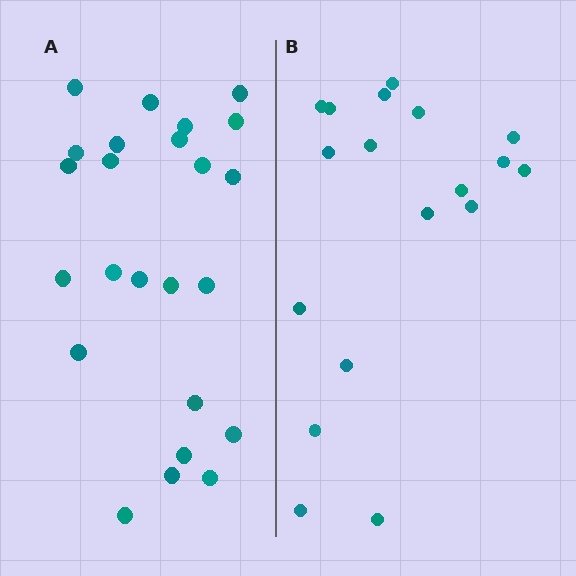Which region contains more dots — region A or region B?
Region A (the left region) has more dots.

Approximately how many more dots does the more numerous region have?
Region A has about 6 more dots than region B.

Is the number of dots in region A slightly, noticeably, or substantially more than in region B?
Region A has noticeably more, but not dramatically so. The ratio is roughly 1.3 to 1.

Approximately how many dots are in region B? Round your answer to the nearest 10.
About 20 dots. (The exact count is 18, which rounds to 20.)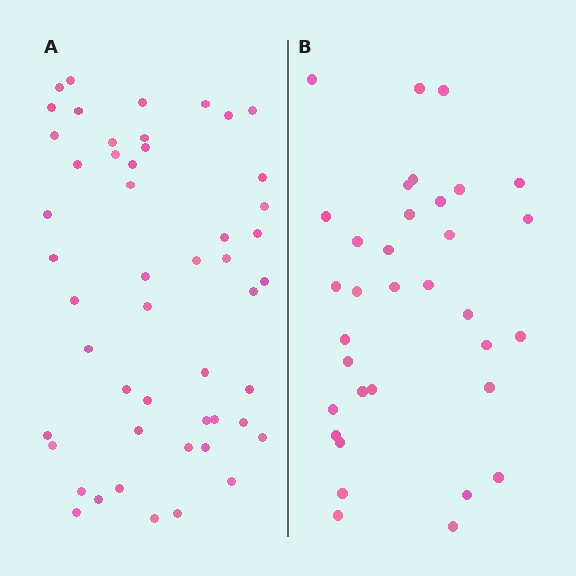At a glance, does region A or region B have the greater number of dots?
Region A (the left region) has more dots.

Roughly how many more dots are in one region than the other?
Region A has approximately 15 more dots than region B.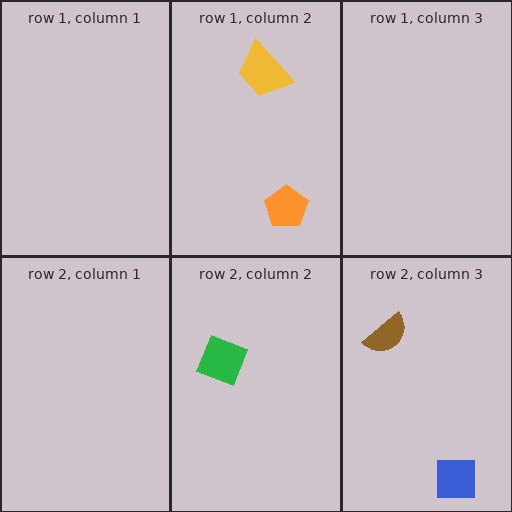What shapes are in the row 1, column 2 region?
The orange pentagon, the yellow trapezoid.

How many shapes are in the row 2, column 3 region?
2.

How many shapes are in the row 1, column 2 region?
2.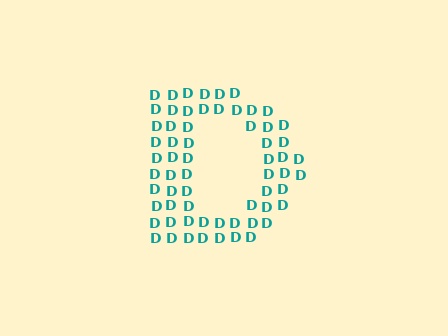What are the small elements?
The small elements are letter D's.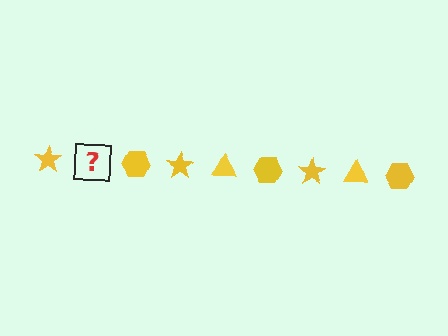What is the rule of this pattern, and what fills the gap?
The rule is that the pattern cycles through star, triangle, hexagon shapes in yellow. The gap should be filled with a yellow triangle.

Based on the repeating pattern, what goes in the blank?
The blank should be a yellow triangle.